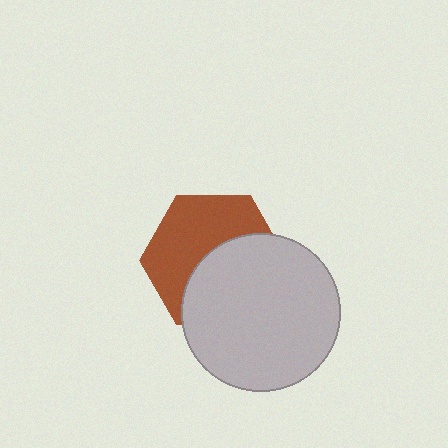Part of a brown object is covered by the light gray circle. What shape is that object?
It is a hexagon.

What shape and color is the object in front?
The object in front is a light gray circle.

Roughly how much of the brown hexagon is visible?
About half of it is visible (roughly 51%).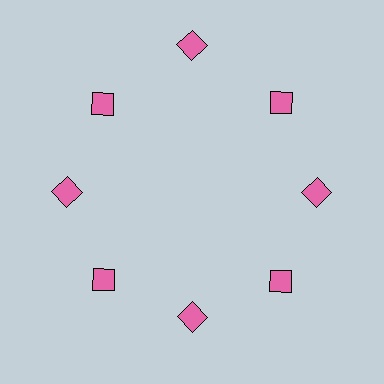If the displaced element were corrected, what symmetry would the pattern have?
It would have 8-fold rotational symmetry — the pattern would map onto itself every 45 degrees.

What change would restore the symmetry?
The symmetry would be restored by moving it inward, back onto the ring so that all 8 diamonds sit at equal angles and equal distance from the center.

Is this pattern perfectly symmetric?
No. The 8 pink diamonds are arranged in a ring, but one element near the 12 o'clock position is pushed outward from the center, breaking the 8-fold rotational symmetry.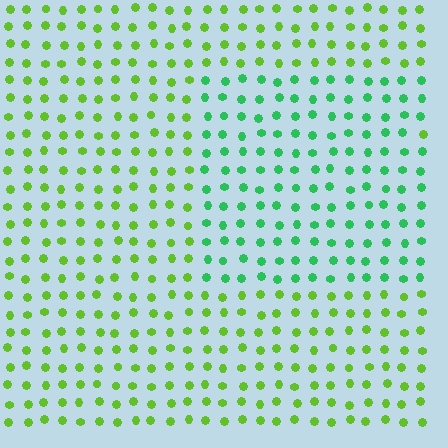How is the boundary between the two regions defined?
The boundary is defined purely by a slight shift in hue (about 41 degrees). Spacing, size, and orientation are identical on both sides.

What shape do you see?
I see a rectangle.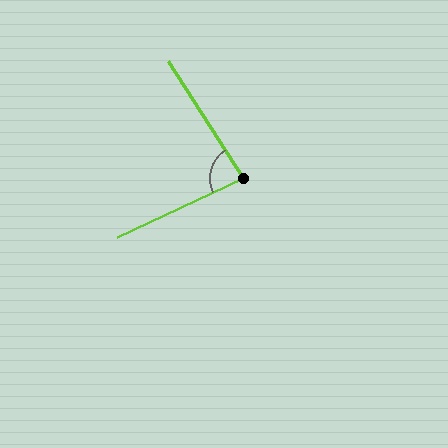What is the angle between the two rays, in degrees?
Approximately 82 degrees.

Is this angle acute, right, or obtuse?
It is acute.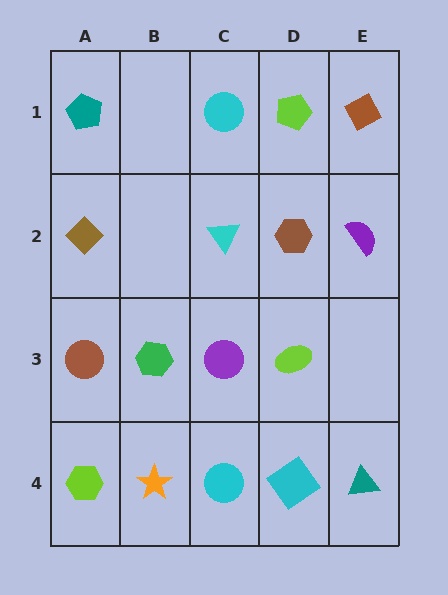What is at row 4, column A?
A lime hexagon.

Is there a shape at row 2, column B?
No, that cell is empty.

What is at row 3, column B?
A green hexagon.